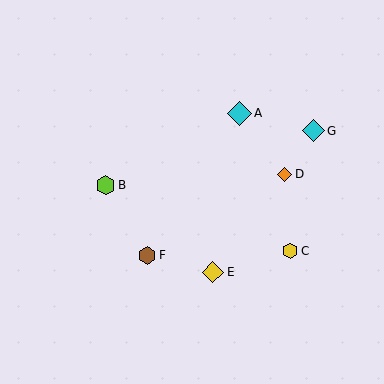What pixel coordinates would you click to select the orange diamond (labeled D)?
Click at (285, 174) to select the orange diamond D.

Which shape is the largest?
The cyan diamond (labeled A) is the largest.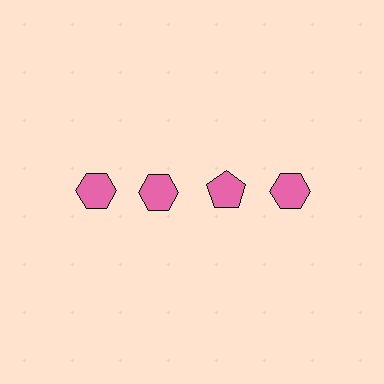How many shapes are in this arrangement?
There are 4 shapes arranged in a grid pattern.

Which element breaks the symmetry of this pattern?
The pink pentagon in the top row, center column breaks the symmetry. All other shapes are pink hexagons.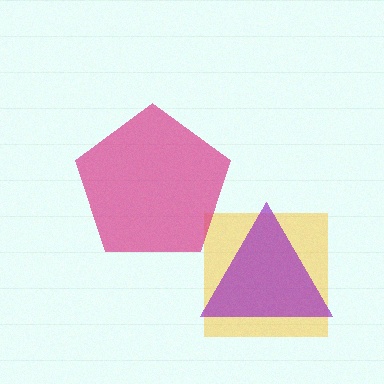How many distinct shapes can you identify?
There are 3 distinct shapes: a yellow square, a purple triangle, a magenta pentagon.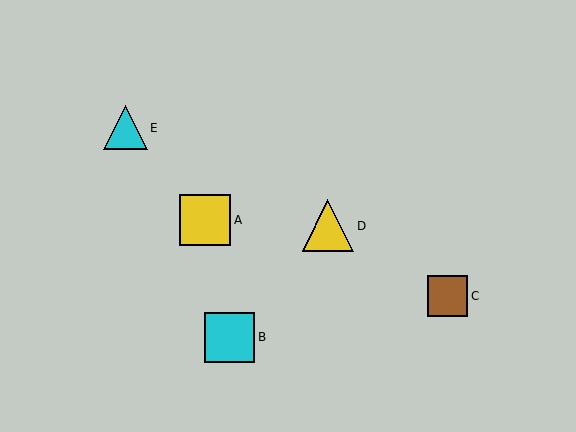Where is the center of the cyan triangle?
The center of the cyan triangle is at (125, 128).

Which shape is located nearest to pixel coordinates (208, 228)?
The yellow square (labeled A) at (205, 220) is nearest to that location.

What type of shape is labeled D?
Shape D is a yellow triangle.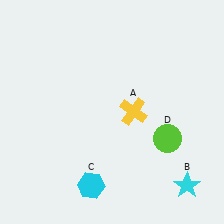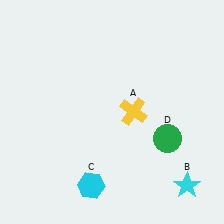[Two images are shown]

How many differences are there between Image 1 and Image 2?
There is 1 difference between the two images.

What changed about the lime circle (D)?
In Image 1, D is lime. In Image 2, it changed to green.